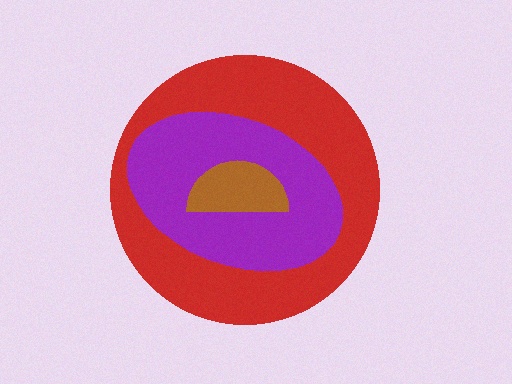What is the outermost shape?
The red circle.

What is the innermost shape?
The brown semicircle.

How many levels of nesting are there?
3.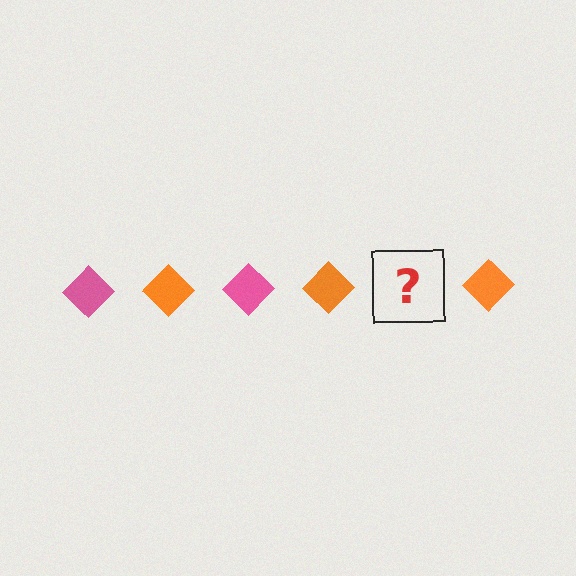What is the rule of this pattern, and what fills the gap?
The rule is that the pattern cycles through pink, orange diamonds. The gap should be filled with a pink diamond.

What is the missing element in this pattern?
The missing element is a pink diamond.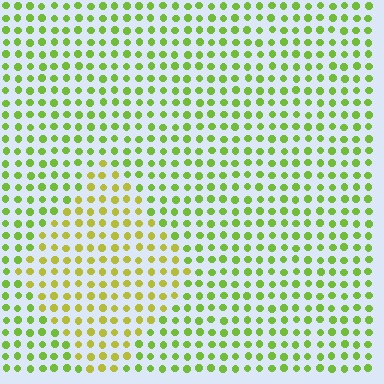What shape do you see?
I see a diamond.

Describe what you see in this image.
The image is filled with small lime elements in a uniform arrangement. A diamond-shaped region is visible where the elements are tinted to a slightly different hue, forming a subtle color boundary.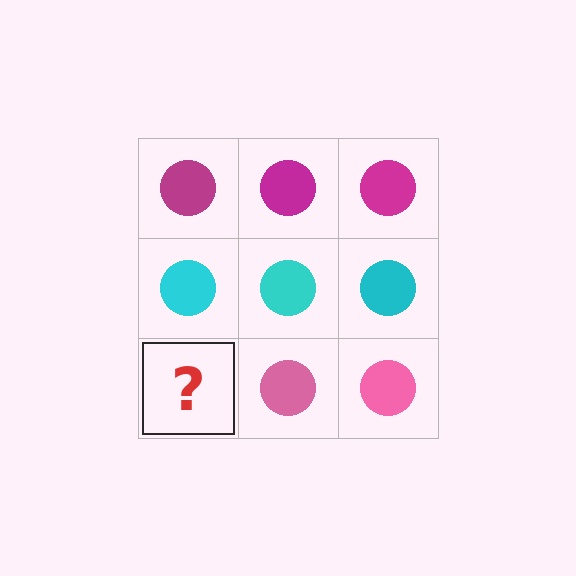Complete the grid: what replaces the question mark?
The question mark should be replaced with a pink circle.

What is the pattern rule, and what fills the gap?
The rule is that each row has a consistent color. The gap should be filled with a pink circle.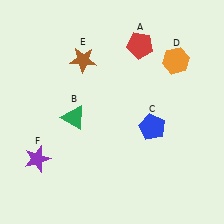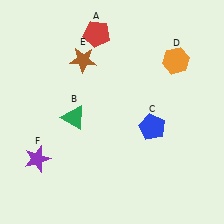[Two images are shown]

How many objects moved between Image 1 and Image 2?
1 object moved between the two images.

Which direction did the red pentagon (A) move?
The red pentagon (A) moved left.